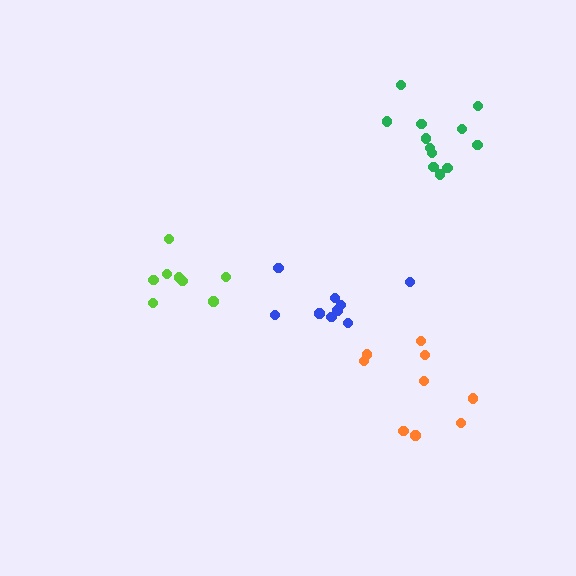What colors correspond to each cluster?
The clusters are colored: green, orange, lime, blue.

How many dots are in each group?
Group 1: 12 dots, Group 2: 9 dots, Group 3: 8 dots, Group 4: 9 dots (38 total).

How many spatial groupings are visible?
There are 4 spatial groupings.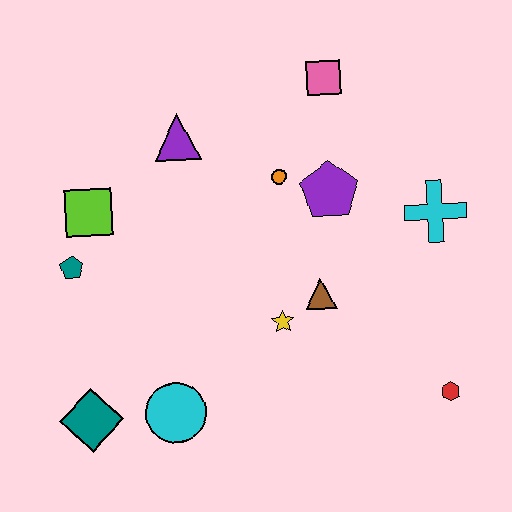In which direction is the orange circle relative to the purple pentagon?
The orange circle is to the left of the purple pentagon.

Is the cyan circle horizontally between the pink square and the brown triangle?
No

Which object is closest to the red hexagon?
The brown triangle is closest to the red hexagon.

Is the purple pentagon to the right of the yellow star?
Yes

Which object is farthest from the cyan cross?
The teal diamond is farthest from the cyan cross.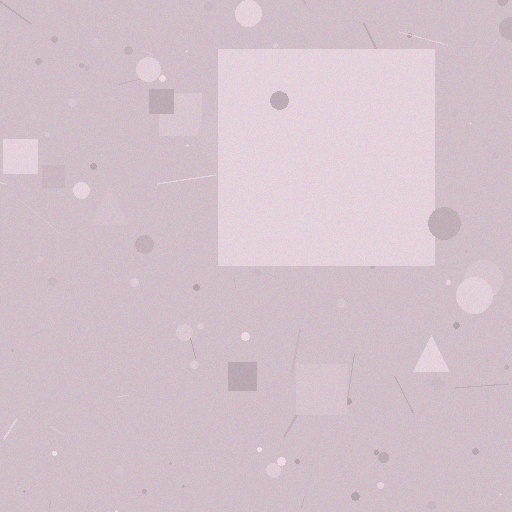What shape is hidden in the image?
A square is hidden in the image.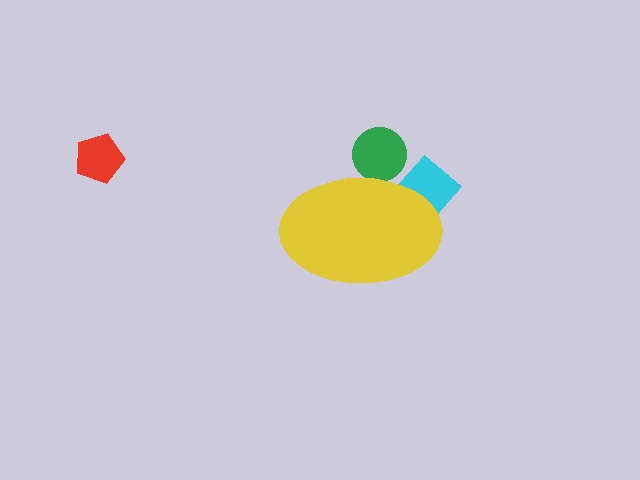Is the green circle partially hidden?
Yes, the green circle is partially hidden behind the yellow ellipse.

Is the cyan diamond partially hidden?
Yes, the cyan diamond is partially hidden behind the yellow ellipse.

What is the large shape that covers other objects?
A yellow ellipse.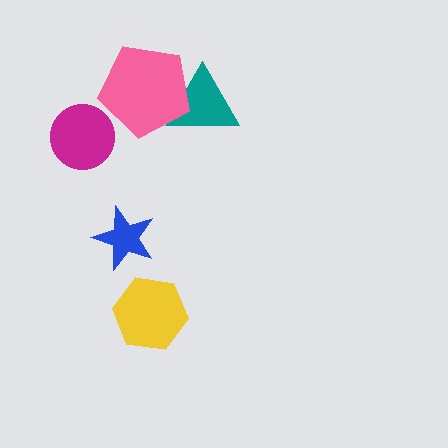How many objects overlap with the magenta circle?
0 objects overlap with the magenta circle.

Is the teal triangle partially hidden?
Yes, it is partially covered by another shape.